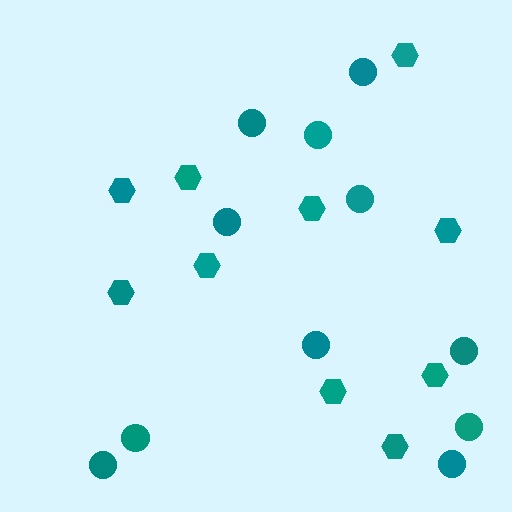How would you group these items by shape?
There are 2 groups: one group of circles (11) and one group of hexagons (10).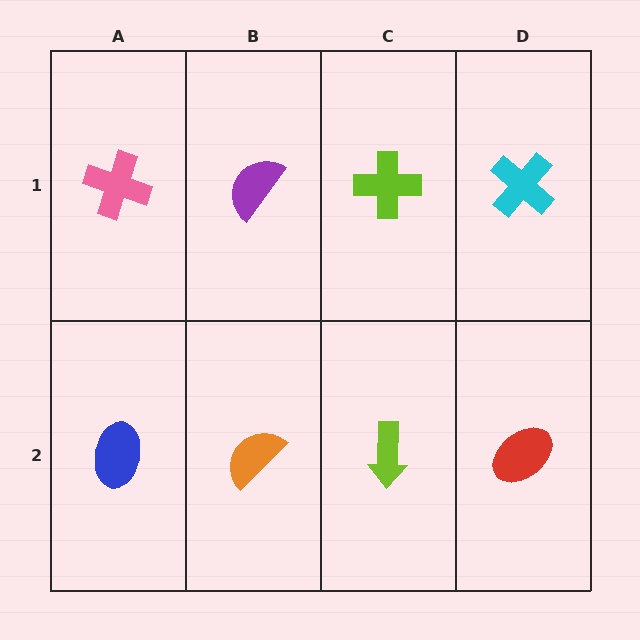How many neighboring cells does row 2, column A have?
2.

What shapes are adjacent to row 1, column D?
A red ellipse (row 2, column D), a lime cross (row 1, column C).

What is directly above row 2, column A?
A pink cross.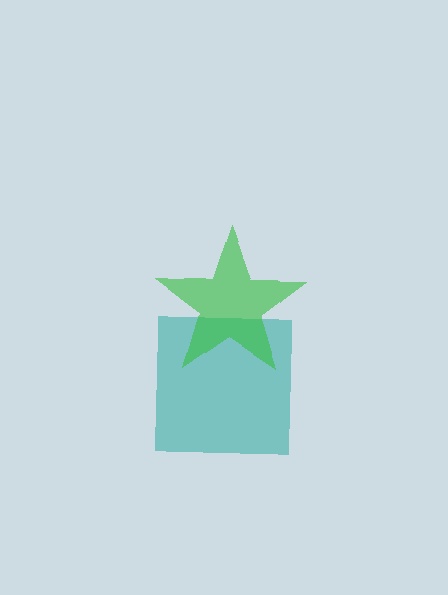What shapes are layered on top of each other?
The layered shapes are: a teal square, a green star.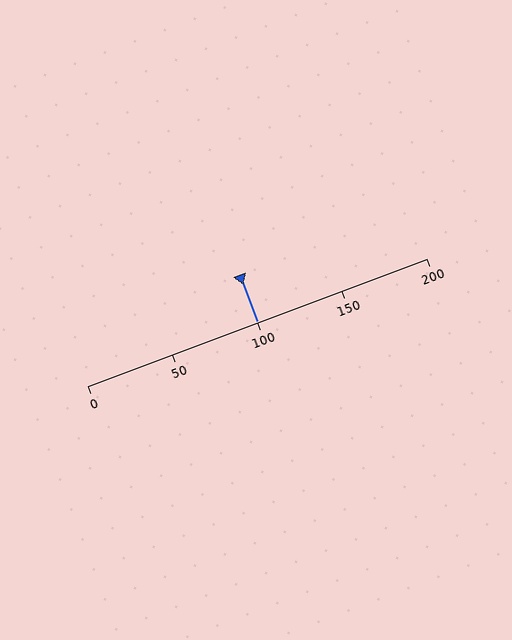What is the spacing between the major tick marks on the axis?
The major ticks are spaced 50 apart.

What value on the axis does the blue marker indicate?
The marker indicates approximately 100.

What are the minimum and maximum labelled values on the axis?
The axis runs from 0 to 200.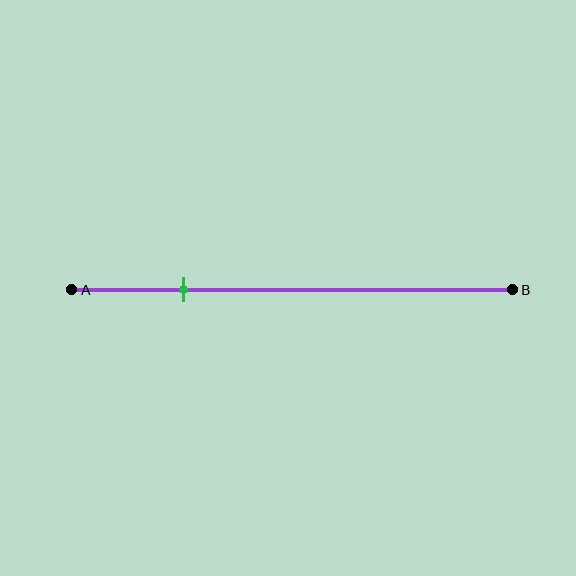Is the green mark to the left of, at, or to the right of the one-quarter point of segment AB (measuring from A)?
The green mark is approximately at the one-quarter point of segment AB.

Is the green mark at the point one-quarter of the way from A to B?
Yes, the mark is approximately at the one-quarter point.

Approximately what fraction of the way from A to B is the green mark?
The green mark is approximately 25% of the way from A to B.